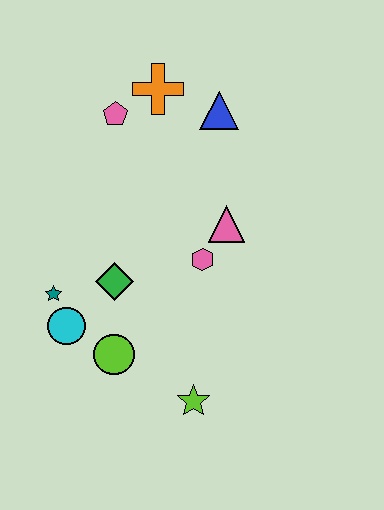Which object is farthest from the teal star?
The blue triangle is farthest from the teal star.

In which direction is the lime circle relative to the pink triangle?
The lime circle is below the pink triangle.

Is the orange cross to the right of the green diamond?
Yes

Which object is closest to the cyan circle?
The teal star is closest to the cyan circle.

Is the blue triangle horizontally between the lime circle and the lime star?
No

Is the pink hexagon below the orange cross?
Yes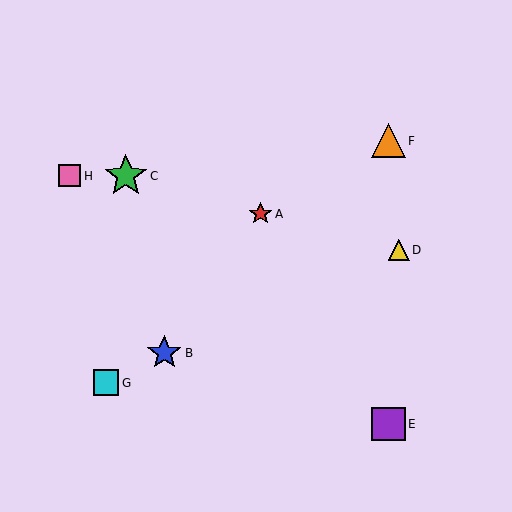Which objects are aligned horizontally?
Objects C, H are aligned horizontally.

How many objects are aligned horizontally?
2 objects (C, H) are aligned horizontally.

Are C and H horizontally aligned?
Yes, both are at y≈176.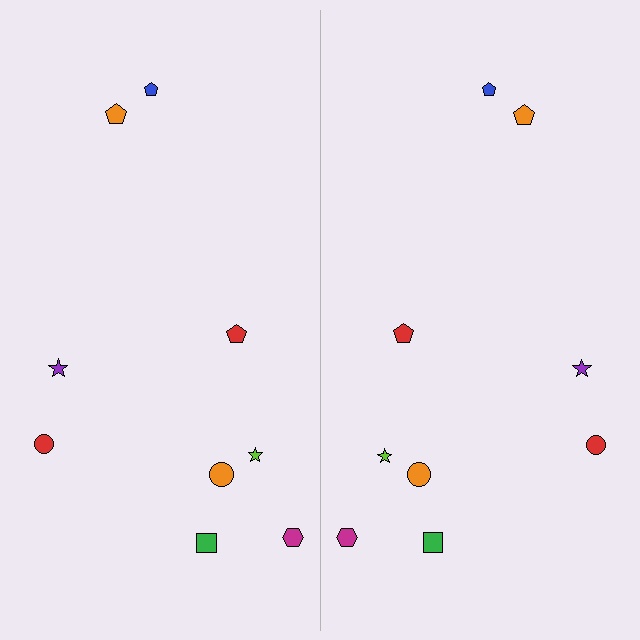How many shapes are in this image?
There are 18 shapes in this image.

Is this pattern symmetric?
Yes, this pattern has bilateral (reflection) symmetry.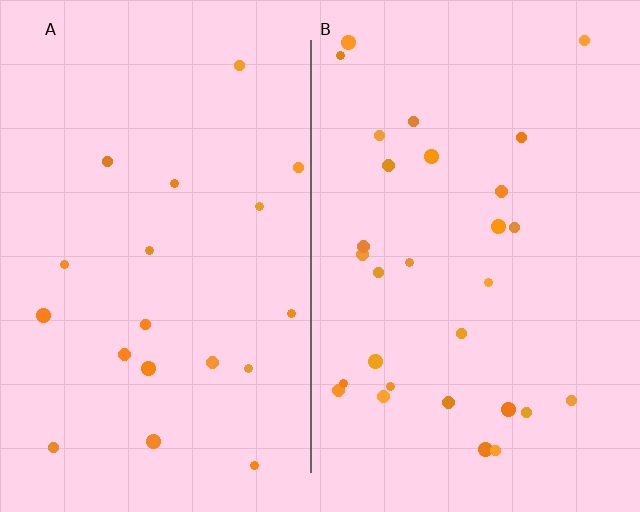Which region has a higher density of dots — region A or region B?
B (the right).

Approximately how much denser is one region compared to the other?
Approximately 1.5× — region B over region A.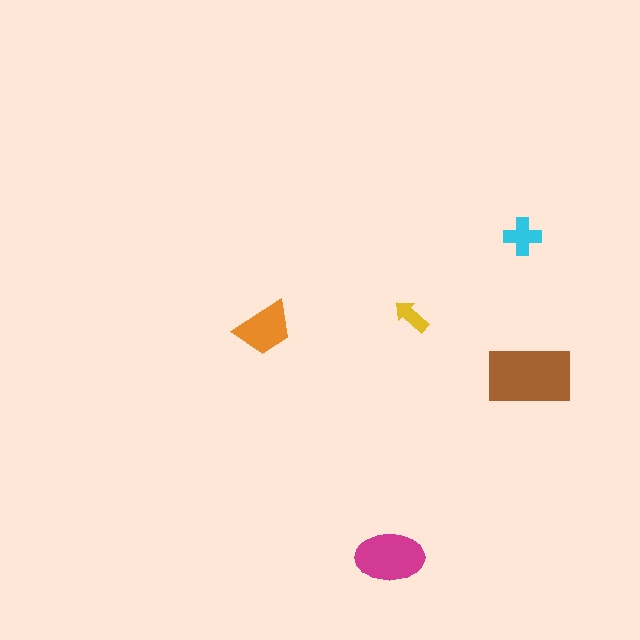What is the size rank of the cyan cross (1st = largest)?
4th.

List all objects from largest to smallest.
The brown rectangle, the magenta ellipse, the orange trapezoid, the cyan cross, the yellow arrow.